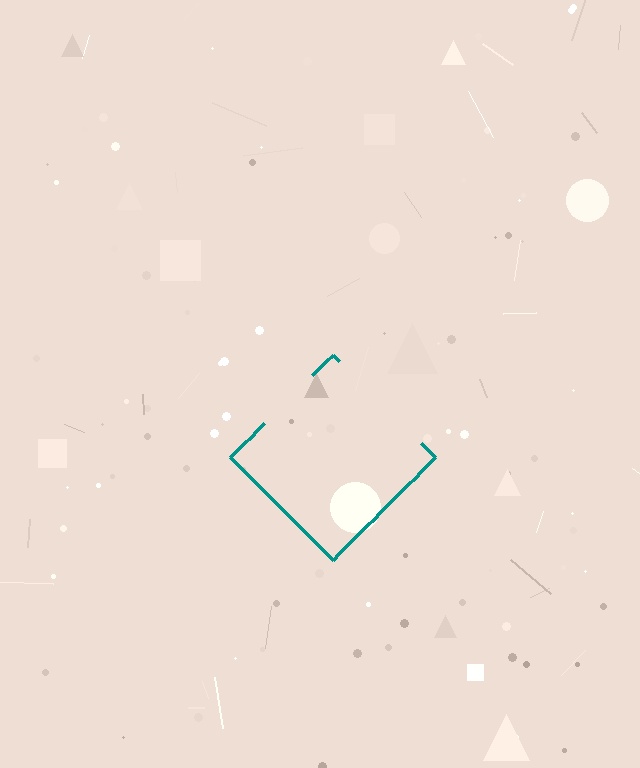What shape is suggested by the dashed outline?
The dashed outline suggests a diamond.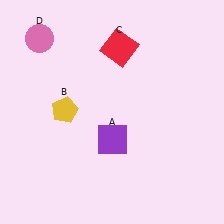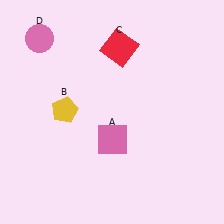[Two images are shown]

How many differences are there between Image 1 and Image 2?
There is 1 difference between the two images.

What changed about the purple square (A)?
In Image 1, A is purple. In Image 2, it changed to pink.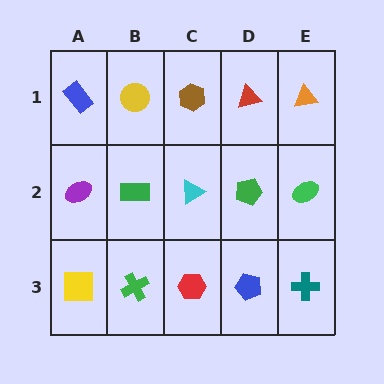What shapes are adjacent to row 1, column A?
A purple ellipse (row 2, column A), a yellow circle (row 1, column B).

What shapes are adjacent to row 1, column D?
A green pentagon (row 2, column D), a brown hexagon (row 1, column C), an orange triangle (row 1, column E).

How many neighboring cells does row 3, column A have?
2.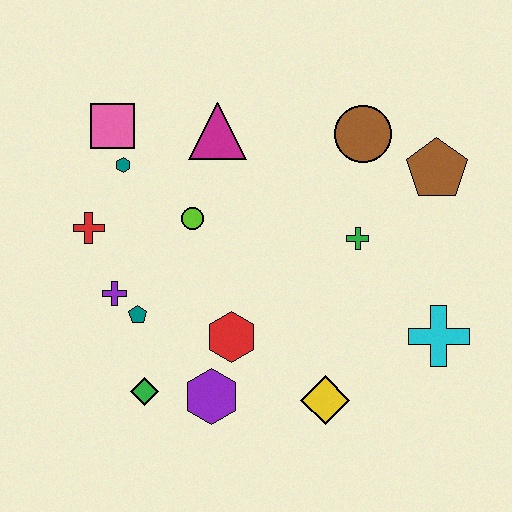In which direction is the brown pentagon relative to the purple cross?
The brown pentagon is to the right of the purple cross.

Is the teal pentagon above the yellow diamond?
Yes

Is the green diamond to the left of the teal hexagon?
No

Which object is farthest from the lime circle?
The cyan cross is farthest from the lime circle.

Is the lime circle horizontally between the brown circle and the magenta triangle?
No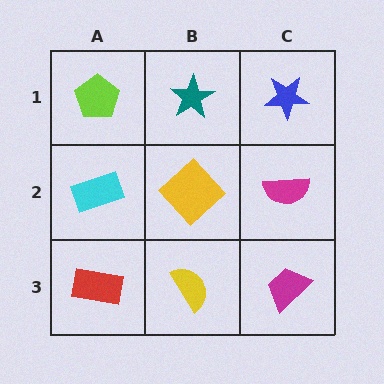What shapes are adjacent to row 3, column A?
A cyan rectangle (row 2, column A), a yellow semicircle (row 3, column B).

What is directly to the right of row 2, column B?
A magenta semicircle.